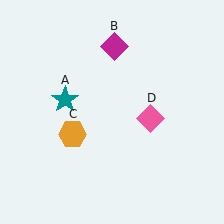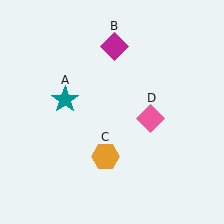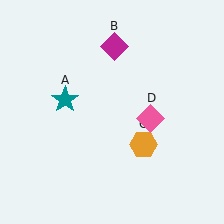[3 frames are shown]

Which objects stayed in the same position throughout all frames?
Teal star (object A) and magenta diamond (object B) and pink diamond (object D) remained stationary.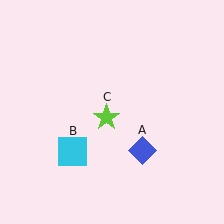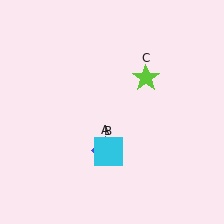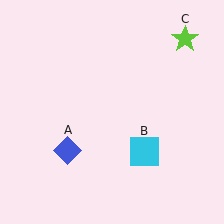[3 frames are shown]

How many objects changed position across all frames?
3 objects changed position: blue diamond (object A), cyan square (object B), lime star (object C).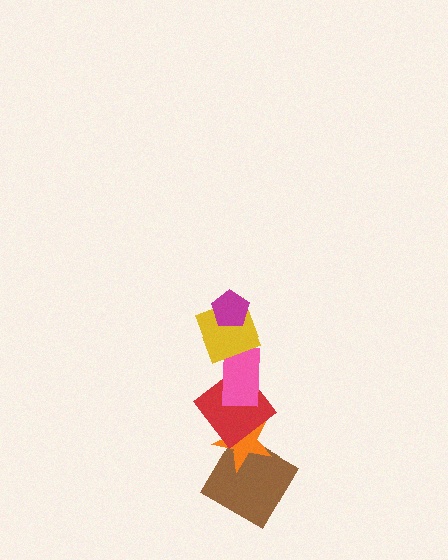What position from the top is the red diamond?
The red diamond is 4th from the top.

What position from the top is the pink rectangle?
The pink rectangle is 3rd from the top.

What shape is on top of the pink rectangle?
The yellow square is on top of the pink rectangle.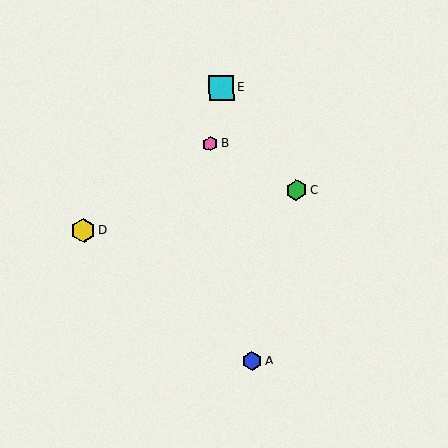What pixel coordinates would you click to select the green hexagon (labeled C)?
Click at (297, 190) to select the green hexagon C.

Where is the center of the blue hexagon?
The center of the blue hexagon is at (252, 361).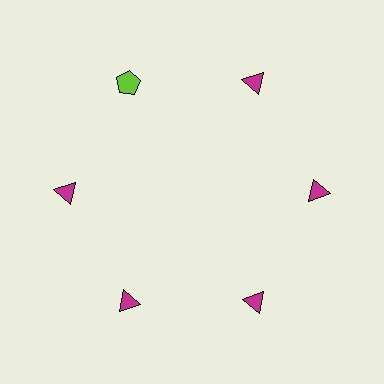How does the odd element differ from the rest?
It differs in both color (lime instead of magenta) and shape (pentagon instead of triangle).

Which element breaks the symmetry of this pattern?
The lime pentagon at roughly the 11 o'clock position breaks the symmetry. All other shapes are magenta triangles.